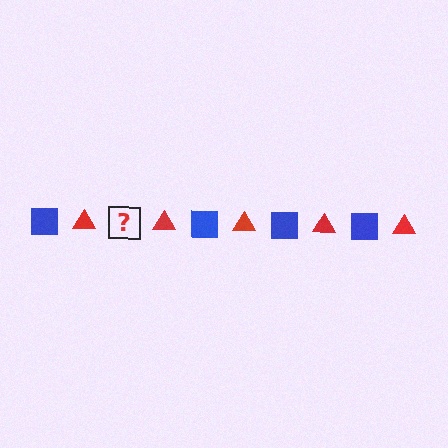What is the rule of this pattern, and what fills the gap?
The rule is that the pattern alternates between blue square and red triangle. The gap should be filled with a blue square.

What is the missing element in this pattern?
The missing element is a blue square.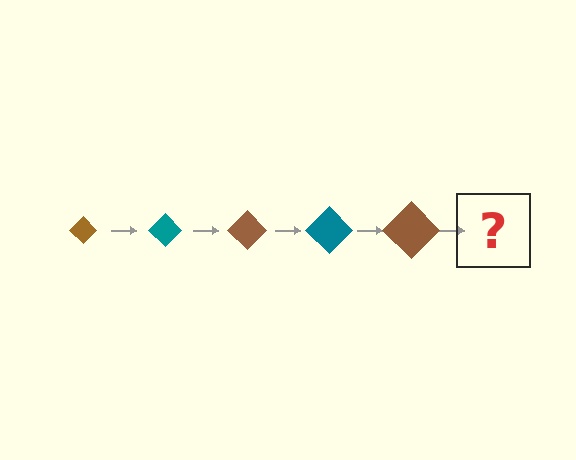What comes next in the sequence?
The next element should be a teal diamond, larger than the previous one.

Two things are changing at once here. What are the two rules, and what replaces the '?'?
The two rules are that the diamond grows larger each step and the color cycles through brown and teal. The '?' should be a teal diamond, larger than the previous one.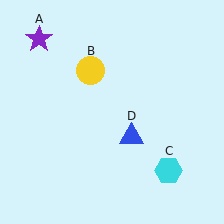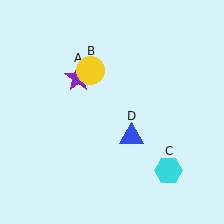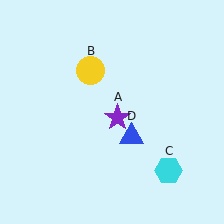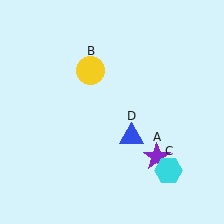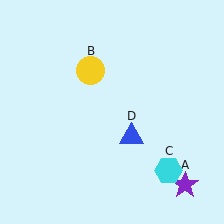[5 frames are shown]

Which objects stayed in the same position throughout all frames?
Yellow circle (object B) and cyan hexagon (object C) and blue triangle (object D) remained stationary.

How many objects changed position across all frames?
1 object changed position: purple star (object A).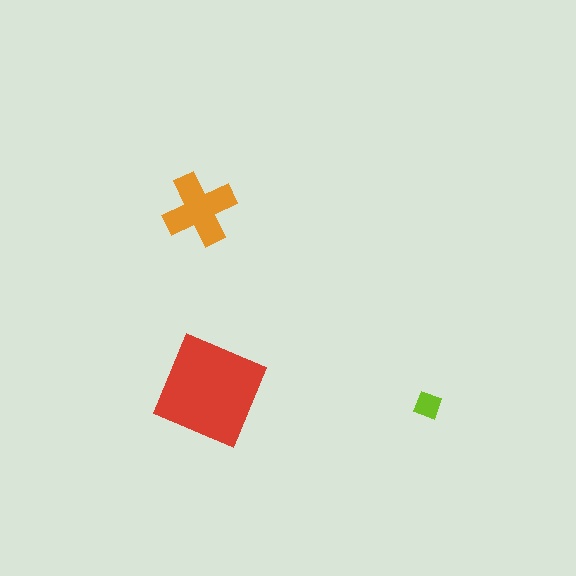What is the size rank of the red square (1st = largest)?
1st.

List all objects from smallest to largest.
The lime diamond, the orange cross, the red square.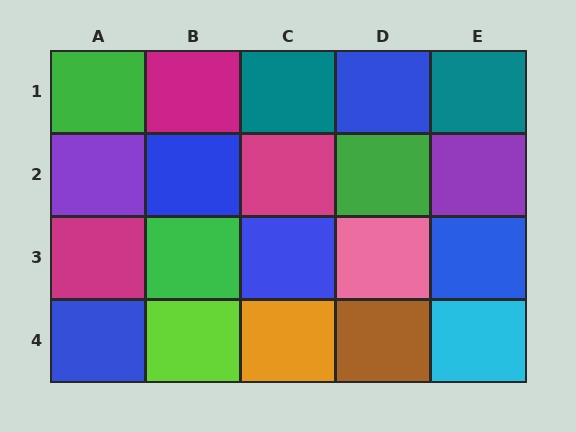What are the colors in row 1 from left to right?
Green, magenta, teal, blue, teal.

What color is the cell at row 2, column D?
Green.